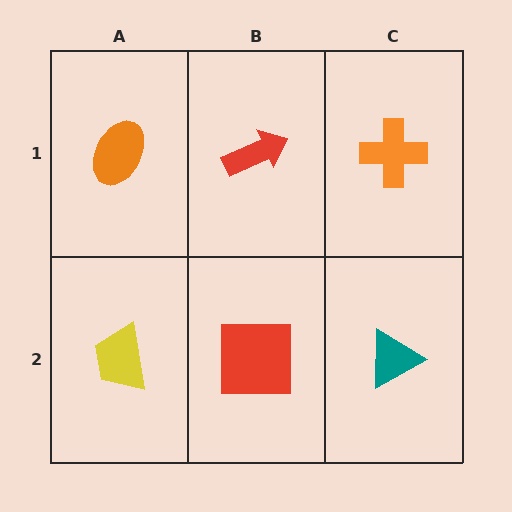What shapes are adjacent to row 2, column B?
A red arrow (row 1, column B), a yellow trapezoid (row 2, column A), a teal triangle (row 2, column C).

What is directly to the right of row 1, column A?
A red arrow.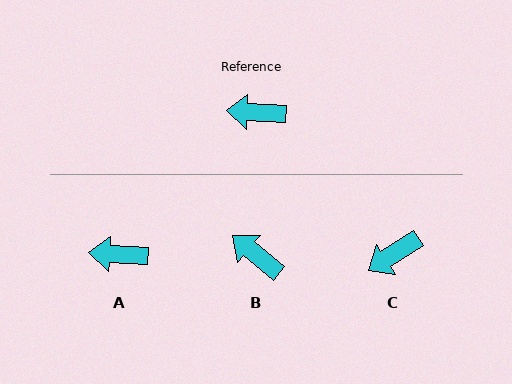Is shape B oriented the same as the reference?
No, it is off by about 36 degrees.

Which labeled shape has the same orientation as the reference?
A.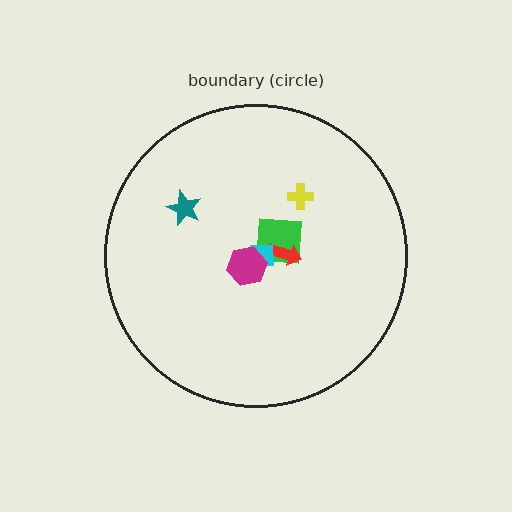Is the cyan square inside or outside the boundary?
Inside.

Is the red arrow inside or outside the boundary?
Inside.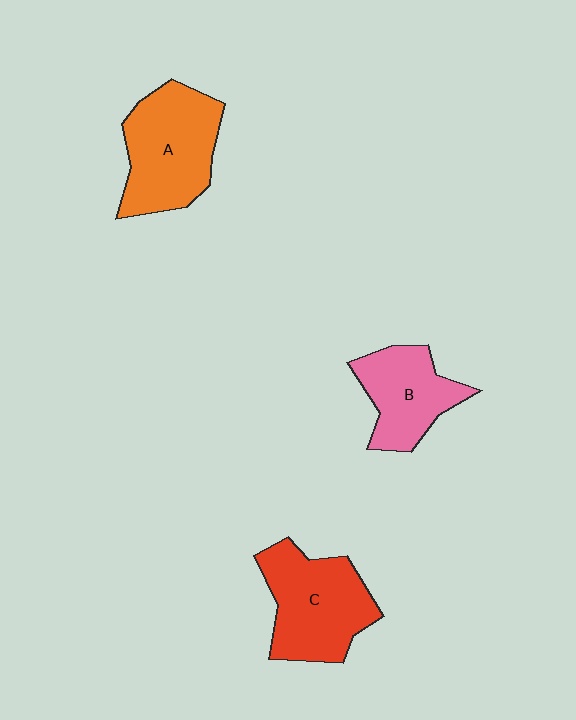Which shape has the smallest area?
Shape B (pink).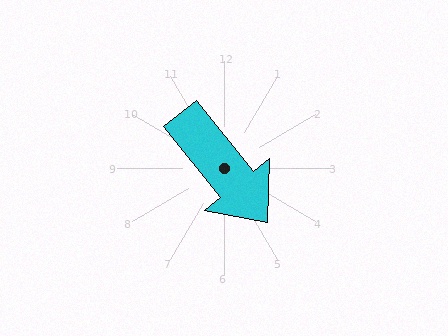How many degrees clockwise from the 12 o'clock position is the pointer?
Approximately 141 degrees.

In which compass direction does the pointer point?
Southeast.